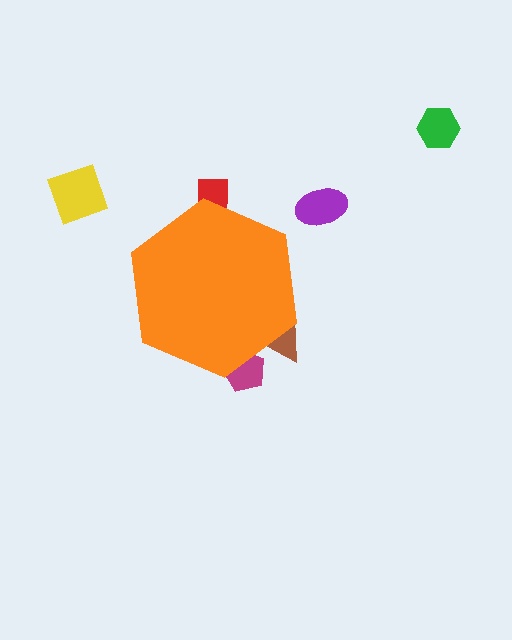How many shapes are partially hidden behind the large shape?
3 shapes are partially hidden.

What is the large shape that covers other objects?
An orange hexagon.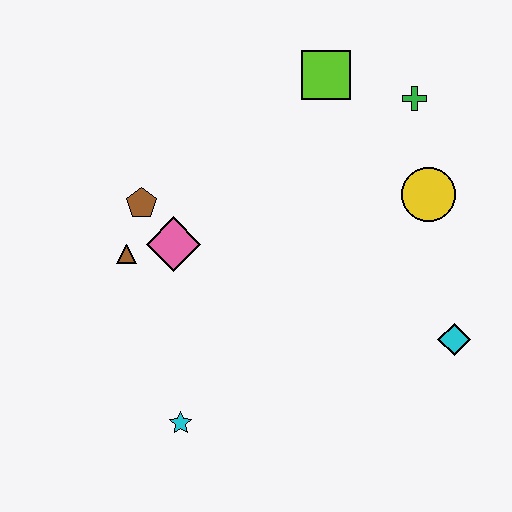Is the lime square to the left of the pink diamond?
No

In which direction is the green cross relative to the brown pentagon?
The green cross is to the right of the brown pentagon.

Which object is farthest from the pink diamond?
The cyan diamond is farthest from the pink diamond.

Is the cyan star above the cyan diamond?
No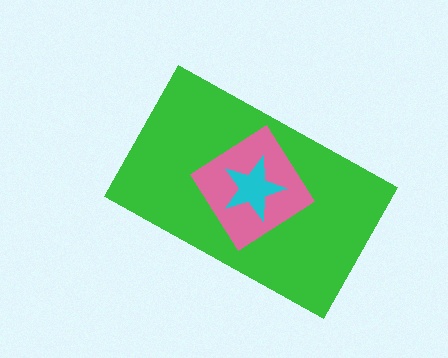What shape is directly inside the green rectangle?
The pink diamond.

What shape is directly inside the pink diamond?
The cyan star.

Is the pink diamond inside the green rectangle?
Yes.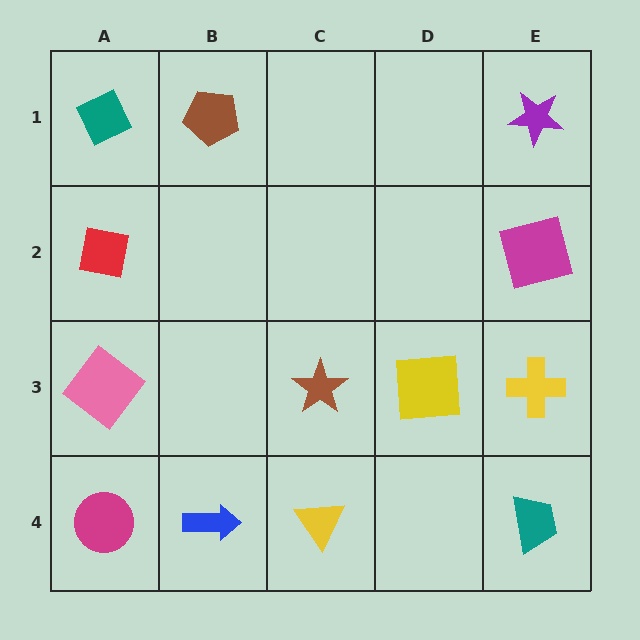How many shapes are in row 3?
4 shapes.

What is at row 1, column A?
A teal diamond.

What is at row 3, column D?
A yellow square.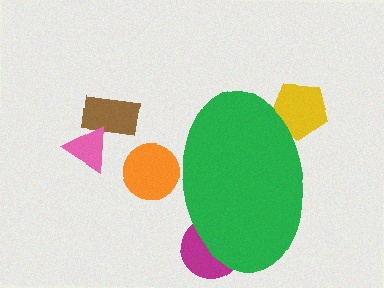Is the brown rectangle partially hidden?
No, the brown rectangle is fully visible.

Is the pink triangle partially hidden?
No, the pink triangle is fully visible.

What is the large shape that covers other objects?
A green ellipse.